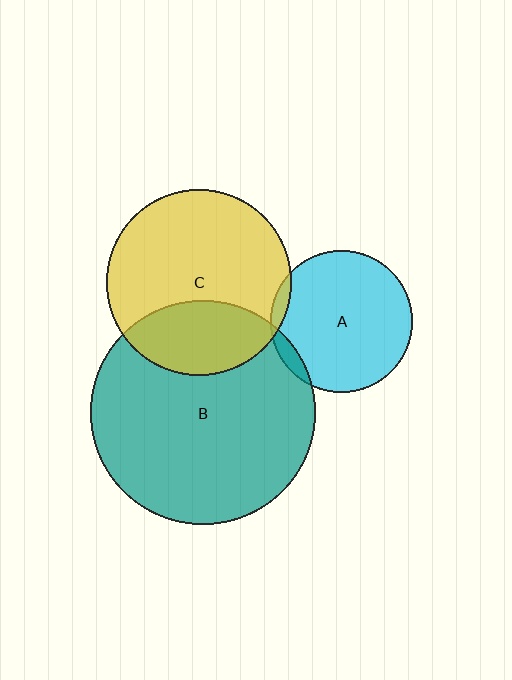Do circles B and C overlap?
Yes.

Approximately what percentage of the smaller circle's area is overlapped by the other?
Approximately 30%.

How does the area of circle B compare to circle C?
Approximately 1.5 times.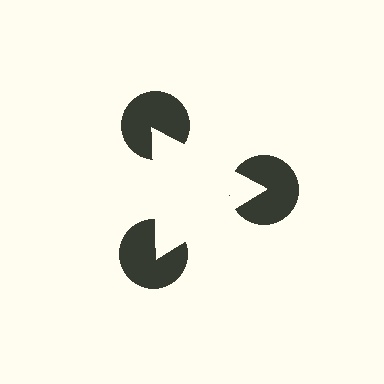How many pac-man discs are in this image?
There are 3 — one at each vertex of the illusory triangle.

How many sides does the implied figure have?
3 sides.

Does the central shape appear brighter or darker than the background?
It typically appears slightly brighter than the background, even though no actual brightness change is drawn.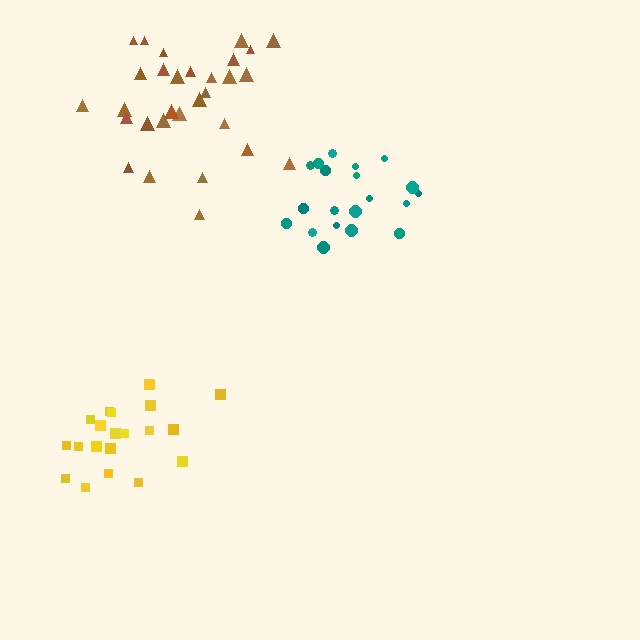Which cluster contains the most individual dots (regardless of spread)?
Brown (30).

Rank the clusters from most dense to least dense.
yellow, teal, brown.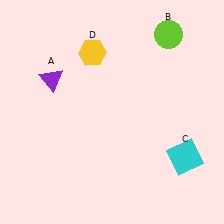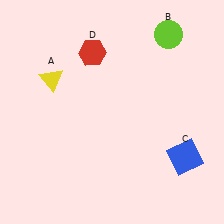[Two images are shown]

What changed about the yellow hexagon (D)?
In Image 1, D is yellow. In Image 2, it changed to red.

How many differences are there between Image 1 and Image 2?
There are 3 differences between the two images.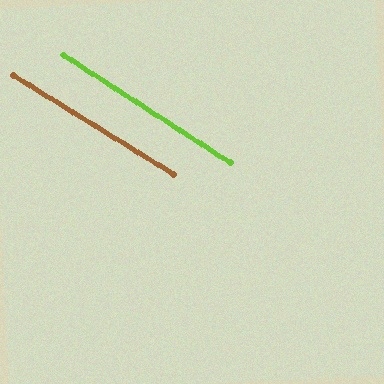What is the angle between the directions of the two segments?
Approximately 1 degree.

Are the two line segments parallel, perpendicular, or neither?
Parallel — their directions differ by only 1.4°.